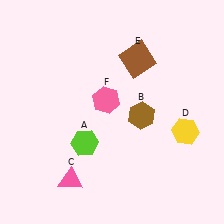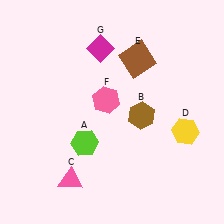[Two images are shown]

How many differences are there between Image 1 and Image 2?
There is 1 difference between the two images.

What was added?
A magenta diamond (G) was added in Image 2.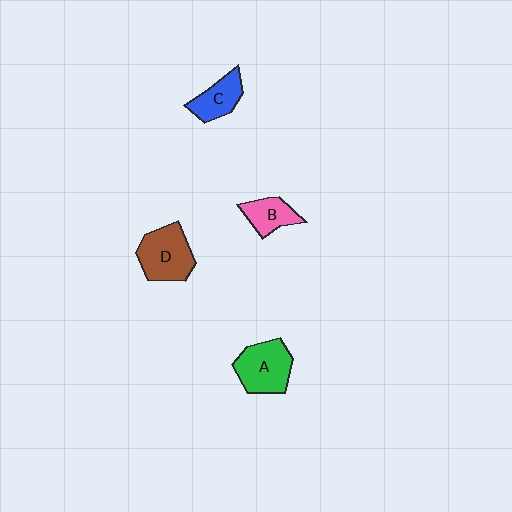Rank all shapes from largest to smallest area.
From largest to smallest: D (brown), A (green), C (blue), B (pink).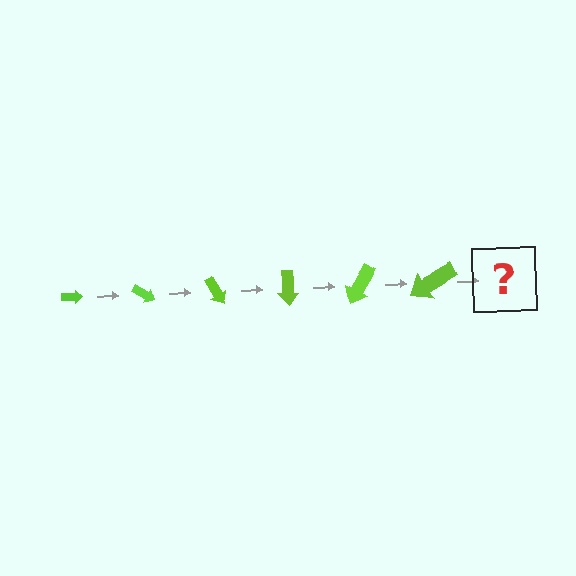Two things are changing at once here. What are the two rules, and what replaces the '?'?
The two rules are that the arrow grows larger each step and it rotates 30 degrees each step. The '?' should be an arrow, larger than the previous one and rotated 180 degrees from the start.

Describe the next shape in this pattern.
It should be an arrow, larger than the previous one and rotated 180 degrees from the start.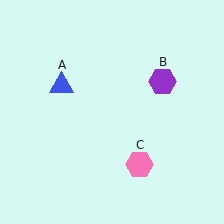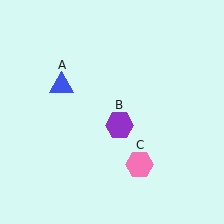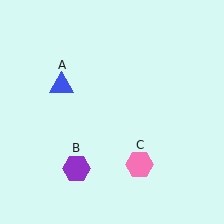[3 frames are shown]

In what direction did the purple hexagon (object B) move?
The purple hexagon (object B) moved down and to the left.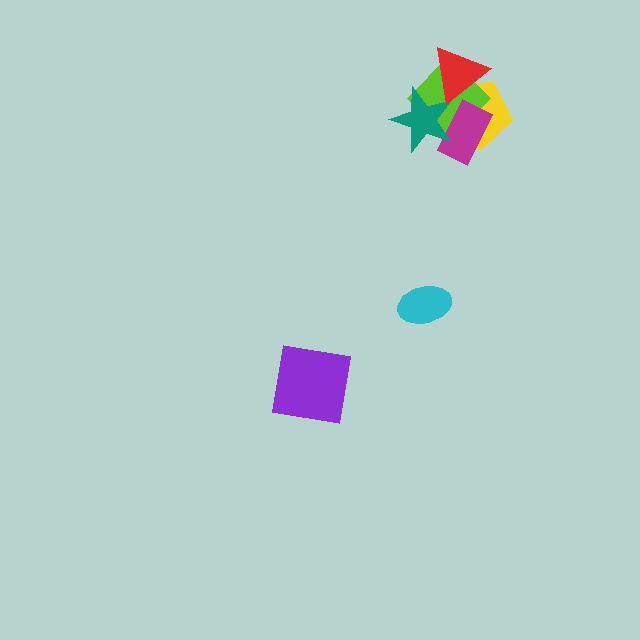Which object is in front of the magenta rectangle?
The teal star is in front of the magenta rectangle.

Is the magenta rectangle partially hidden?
Yes, it is partially covered by another shape.